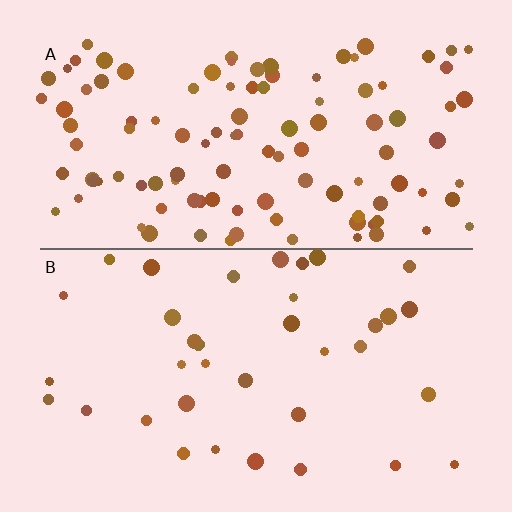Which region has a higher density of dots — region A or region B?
A (the top).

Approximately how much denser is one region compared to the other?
Approximately 3.0× — region A over region B.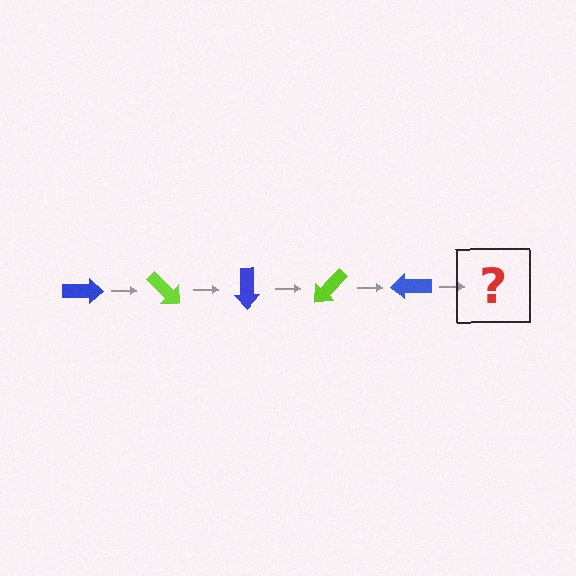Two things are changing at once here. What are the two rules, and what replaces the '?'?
The two rules are that it rotates 45 degrees each step and the color cycles through blue and lime. The '?' should be a lime arrow, rotated 225 degrees from the start.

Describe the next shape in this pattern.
It should be a lime arrow, rotated 225 degrees from the start.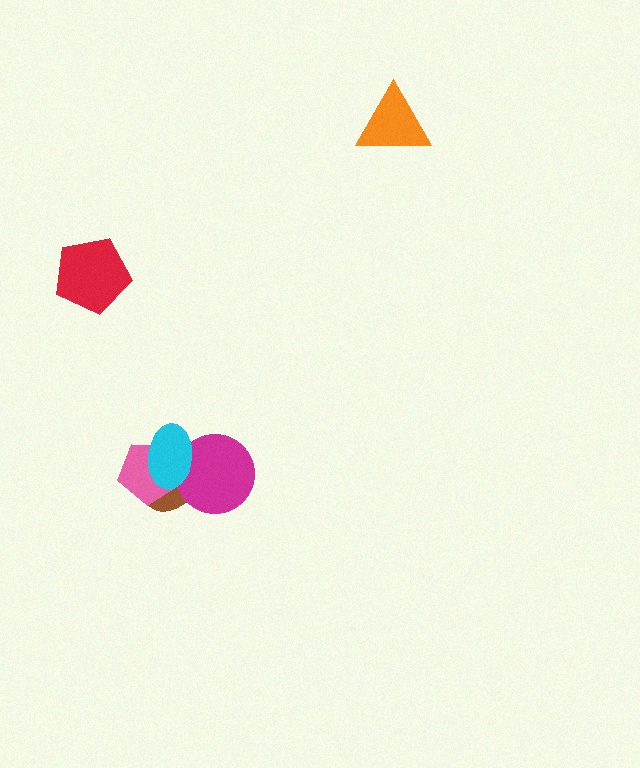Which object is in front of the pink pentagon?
The cyan ellipse is in front of the pink pentagon.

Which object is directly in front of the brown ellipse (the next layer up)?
The pink pentagon is directly in front of the brown ellipse.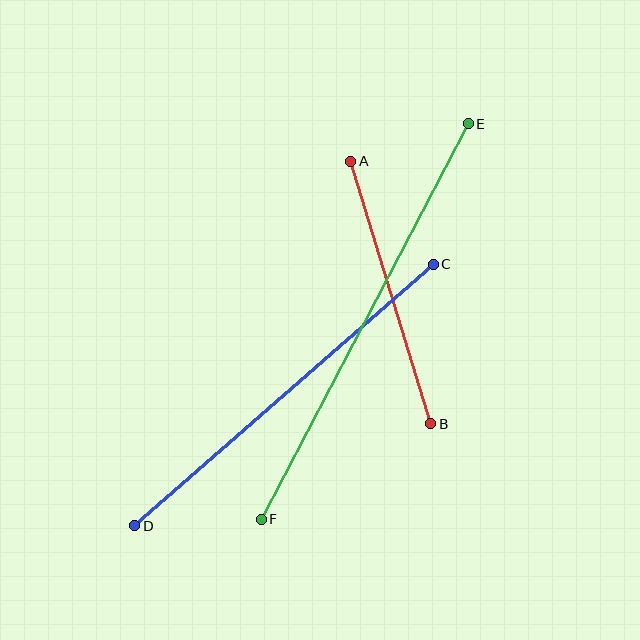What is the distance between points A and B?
The distance is approximately 275 pixels.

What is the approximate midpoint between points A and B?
The midpoint is at approximately (391, 292) pixels.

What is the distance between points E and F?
The distance is approximately 446 pixels.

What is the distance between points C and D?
The distance is approximately 397 pixels.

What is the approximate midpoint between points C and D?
The midpoint is at approximately (284, 395) pixels.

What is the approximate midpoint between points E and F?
The midpoint is at approximately (365, 322) pixels.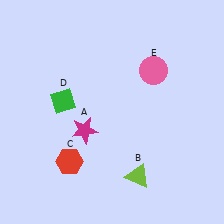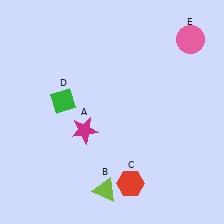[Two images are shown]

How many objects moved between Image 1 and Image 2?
3 objects moved between the two images.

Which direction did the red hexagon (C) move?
The red hexagon (C) moved right.